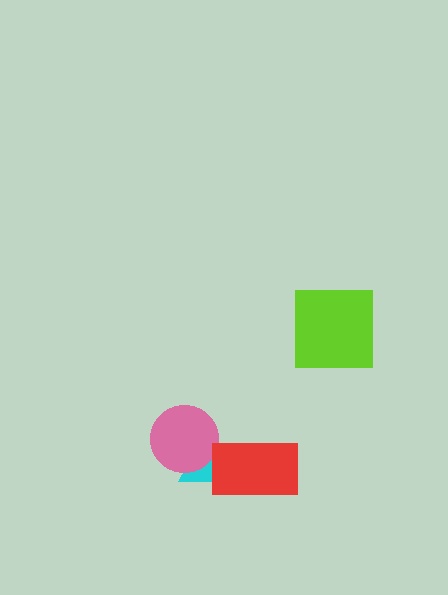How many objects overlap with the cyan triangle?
2 objects overlap with the cyan triangle.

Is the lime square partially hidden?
No, no other shape covers it.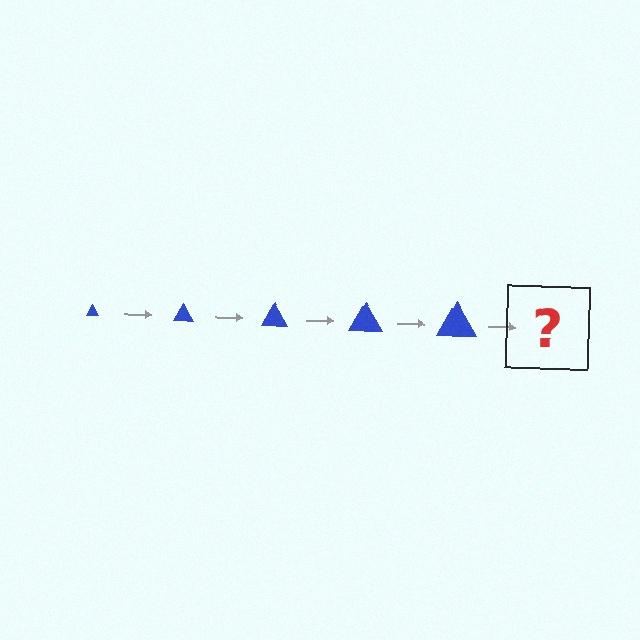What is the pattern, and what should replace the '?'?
The pattern is that the triangle gets progressively larger each step. The '?' should be a blue triangle, larger than the previous one.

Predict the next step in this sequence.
The next step is a blue triangle, larger than the previous one.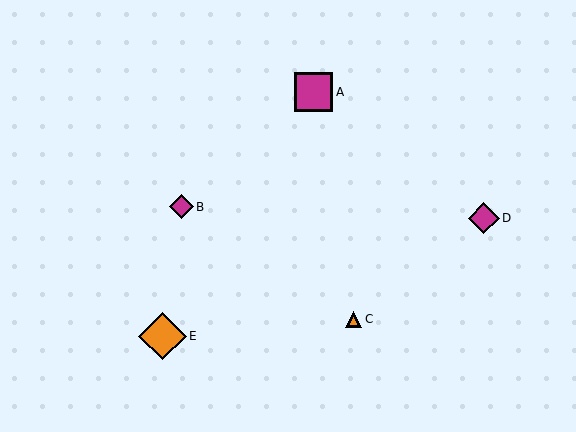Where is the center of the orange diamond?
The center of the orange diamond is at (162, 336).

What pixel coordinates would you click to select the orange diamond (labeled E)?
Click at (162, 336) to select the orange diamond E.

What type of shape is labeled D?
Shape D is a magenta diamond.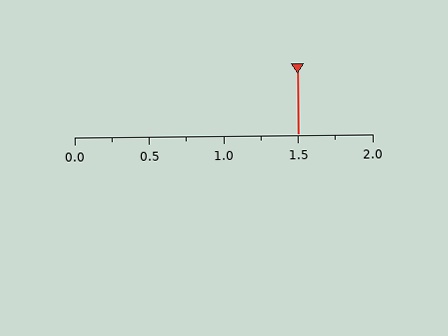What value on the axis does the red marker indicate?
The marker indicates approximately 1.5.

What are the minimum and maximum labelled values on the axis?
The axis runs from 0.0 to 2.0.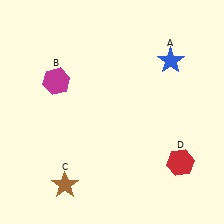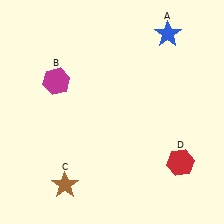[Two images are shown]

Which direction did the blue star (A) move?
The blue star (A) moved up.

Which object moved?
The blue star (A) moved up.